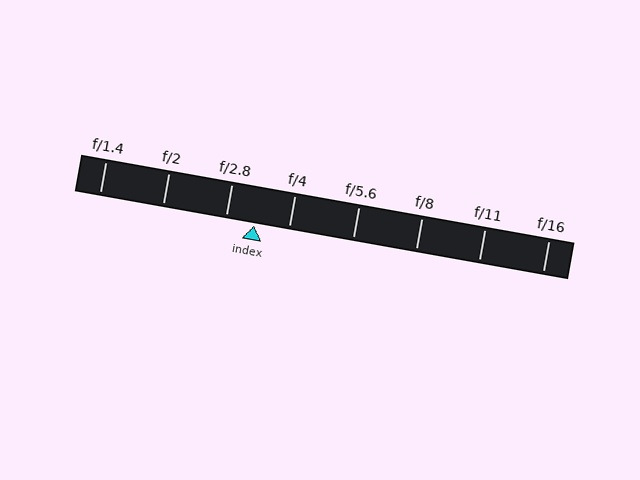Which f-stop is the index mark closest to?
The index mark is closest to f/2.8.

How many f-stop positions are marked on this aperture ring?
There are 8 f-stop positions marked.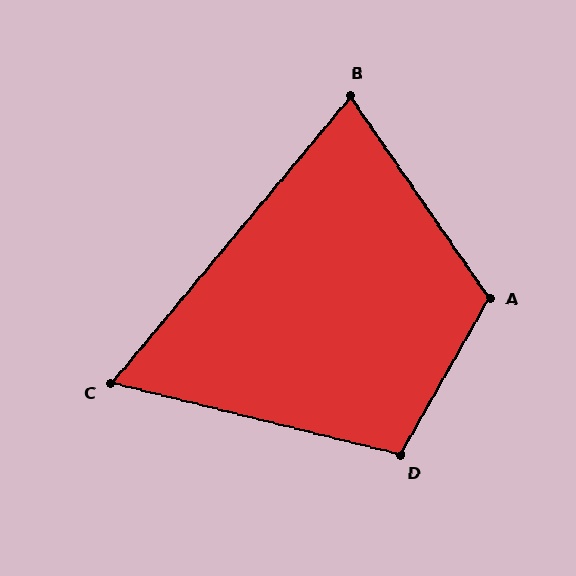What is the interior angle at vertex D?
Approximately 106 degrees (obtuse).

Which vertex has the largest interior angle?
A, at approximately 116 degrees.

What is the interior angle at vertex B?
Approximately 74 degrees (acute).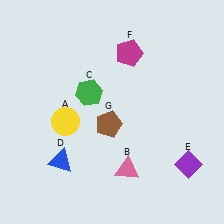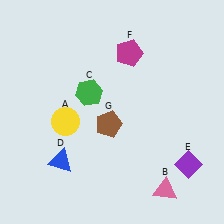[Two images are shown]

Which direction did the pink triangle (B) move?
The pink triangle (B) moved right.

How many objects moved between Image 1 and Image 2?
1 object moved between the two images.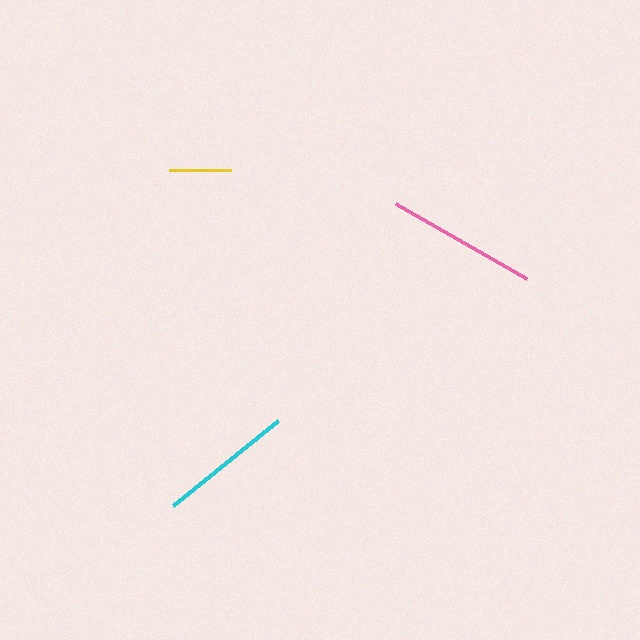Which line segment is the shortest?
The yellow line is the shortest at approximately 63 pixels.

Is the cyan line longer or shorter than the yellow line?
The cyan line is longer than the yellow line.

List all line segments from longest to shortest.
From longest to shortest: pink, cyan, yellow.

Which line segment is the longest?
The pink line is the longest at approximately 151 pixels.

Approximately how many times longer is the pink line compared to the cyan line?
The pink line is approximately 1.1 times the length of the cyan line.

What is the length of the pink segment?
The pink segment is approximately 151 pixels long.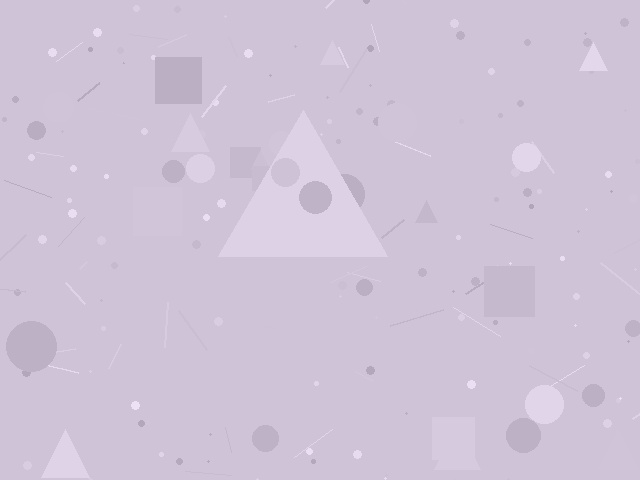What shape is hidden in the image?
A triangle is hidden in the image.